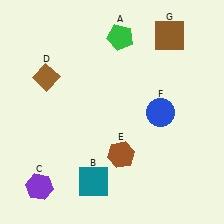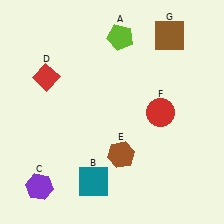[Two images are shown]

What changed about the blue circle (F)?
In Image 1, F is blue. In Image 2, it changed to red.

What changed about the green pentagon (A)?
In Image 1, A is green. In Image 2, it changed to lime.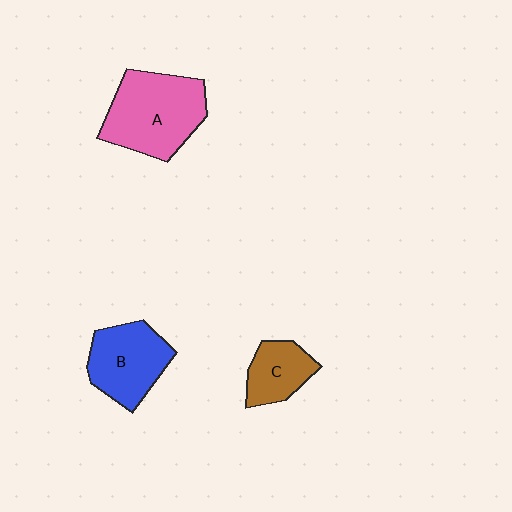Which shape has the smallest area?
Shape C (brown).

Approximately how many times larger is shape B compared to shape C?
Approximately 1.5 times.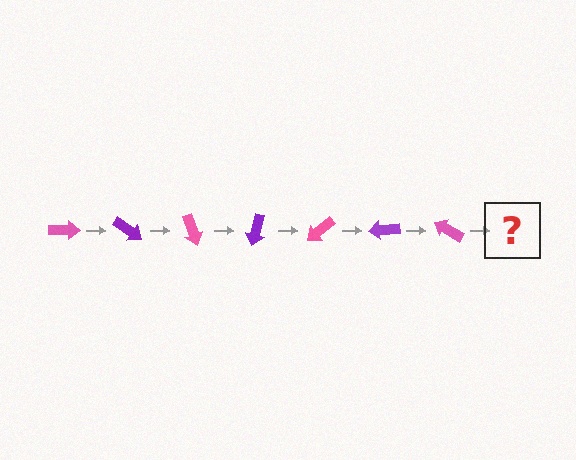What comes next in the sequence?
The next element should be a purple arrow, rotated 245 degrees from the start.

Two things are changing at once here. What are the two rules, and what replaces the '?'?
The two rules are that it rotates 35 degrees each step and the color cycles through pink and purple. The '?' should be a purple arrow, rotated 245 degrees from the start.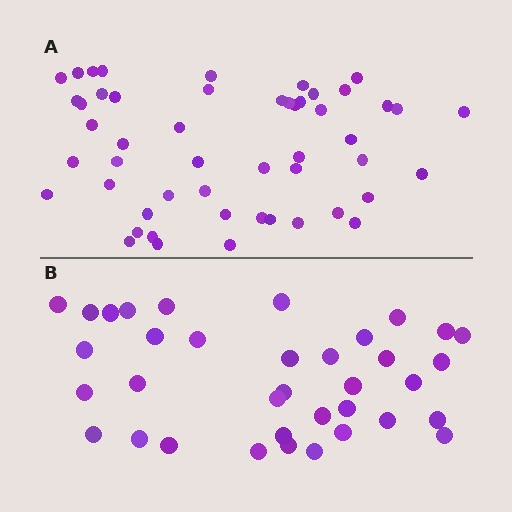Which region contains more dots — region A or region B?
Region A (the top region) has more dots.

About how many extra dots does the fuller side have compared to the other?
Region A has approximately 15 more dots than region B.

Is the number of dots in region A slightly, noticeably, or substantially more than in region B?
Region A has noticeably more, but not dramatically so. The ratio is roughly 1.4 to 1.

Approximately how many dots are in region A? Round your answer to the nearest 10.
About 50 dots. (The exact count is 51, which rounds to 50.)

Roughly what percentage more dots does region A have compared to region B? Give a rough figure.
About 40% more.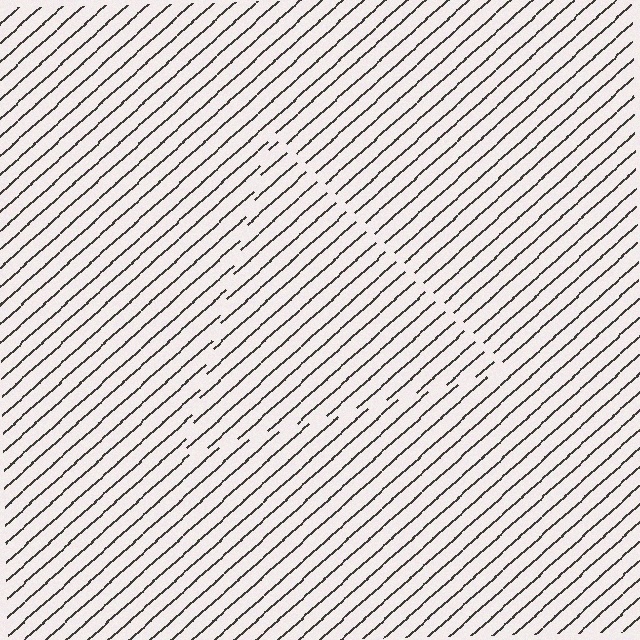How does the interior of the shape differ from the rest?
The interior of the shape contains the same grating, shifted by half a period — the contour is defined by the phase discontinuity where line-ends from the inner and outer gratings abut.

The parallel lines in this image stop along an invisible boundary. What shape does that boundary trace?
An illusory triangle. The interior of the shape contains the same grating, shifted by half a period — the contour is defined by the phase discontinuity where line-ends from the inner and outer gratings abut.